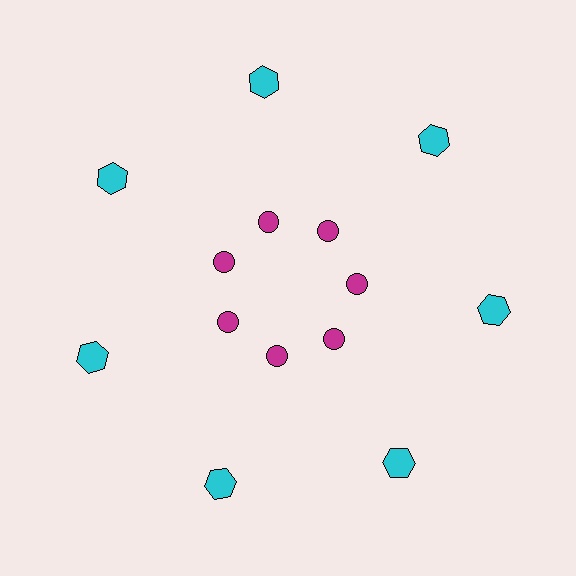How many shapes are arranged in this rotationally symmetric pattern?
There are 14 shapes, arranged in 7 groups of 2.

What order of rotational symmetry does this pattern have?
This pattern has 7-fold rotational symmetry.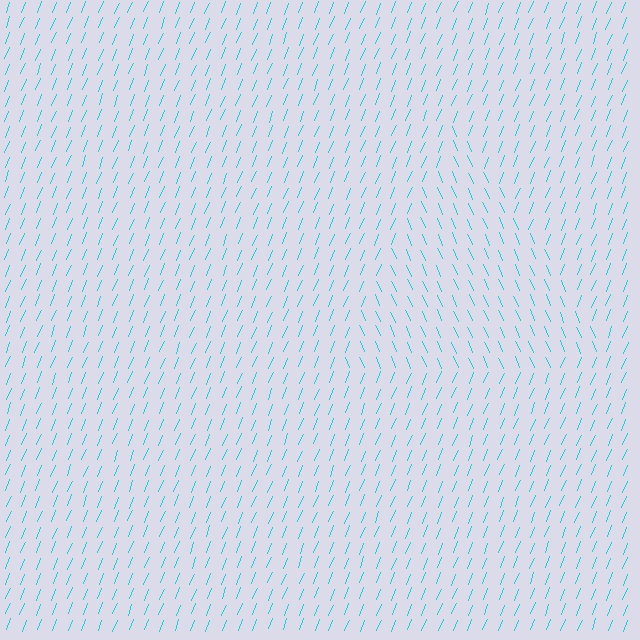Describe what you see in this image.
The image is filled with small cyan line segments. A triangle region in the image has lines oriented differently from the surrounding lines, creating a visible texture boundary.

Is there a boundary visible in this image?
Yes, there is a texture boundary formed by a change in line orientation.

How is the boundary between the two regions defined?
The boundary is defined purely by a change in line orientation (approximately 45 degrees difference). All lines are the same color and thickness.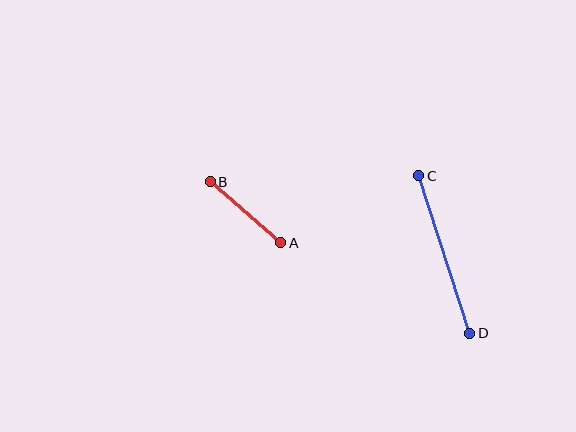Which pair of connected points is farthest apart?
Points C and D are farthest apart.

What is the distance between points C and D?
The distance is approximately 166 pixels.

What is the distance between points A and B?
The distance is approximately 93 pixels.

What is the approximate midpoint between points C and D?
The midpoint is at approximately (444, 255) pixels.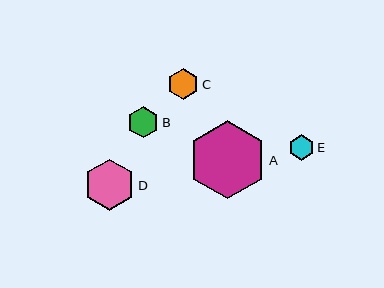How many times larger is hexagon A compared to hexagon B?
Hexagon A is approximately 2.5 times the size of hexagon B.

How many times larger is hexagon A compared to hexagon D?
Hexagon A is approximately 1.5 times the size of hexagon D.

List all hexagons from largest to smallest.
From largest to smallest: A, D, B, C, E.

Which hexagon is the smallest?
Hexagon E is the smallest with a size of approximately 25 pixels.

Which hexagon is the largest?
Hexagon A is the largest with a size of approximately 78 pixels.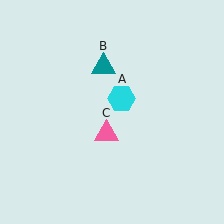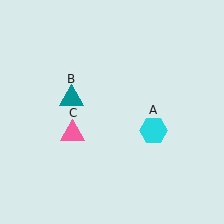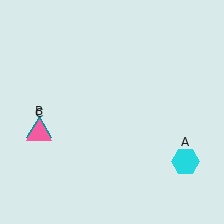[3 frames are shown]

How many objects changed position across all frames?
3 objects changed position: cyan hexagon (object A), teal triangle (object B), pink triangle (object C).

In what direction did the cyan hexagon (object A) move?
The cyan hexagon (object A) moved down and to the right.